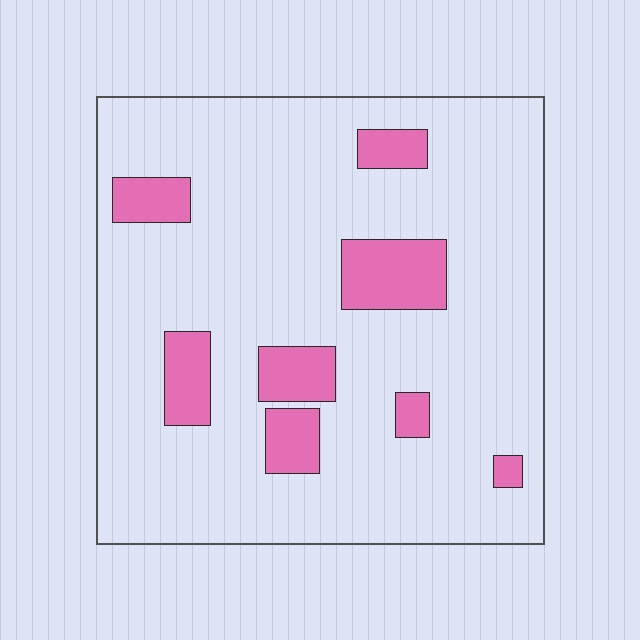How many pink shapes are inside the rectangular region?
8.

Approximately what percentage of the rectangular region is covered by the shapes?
Approximately 15%.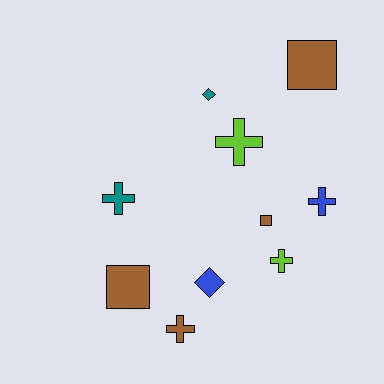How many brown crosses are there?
There is 1 brown cross.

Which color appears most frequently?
Brown, with 4 objects.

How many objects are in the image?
There are 10 objects.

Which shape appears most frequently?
Cross, with 5 objects.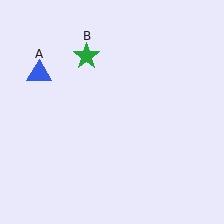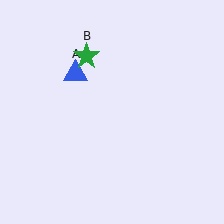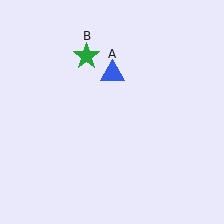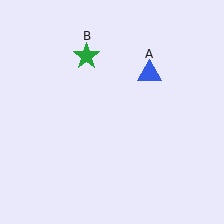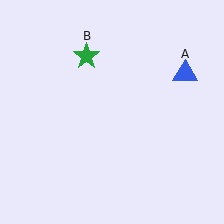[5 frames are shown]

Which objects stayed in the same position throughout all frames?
Green star (object B) remained stationary.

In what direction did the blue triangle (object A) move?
The blue triangle (object A) moved right.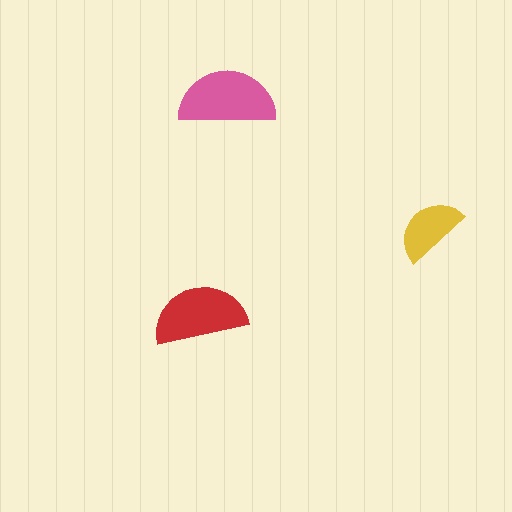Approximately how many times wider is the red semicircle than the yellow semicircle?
About 1.5 times wider.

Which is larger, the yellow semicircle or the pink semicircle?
The pink one.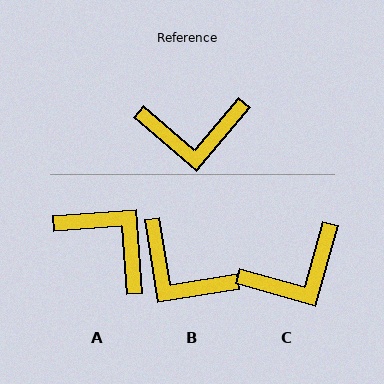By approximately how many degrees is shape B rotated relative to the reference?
Approximately 41 degrees clockwise.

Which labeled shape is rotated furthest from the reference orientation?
A, about 134 degrees away.